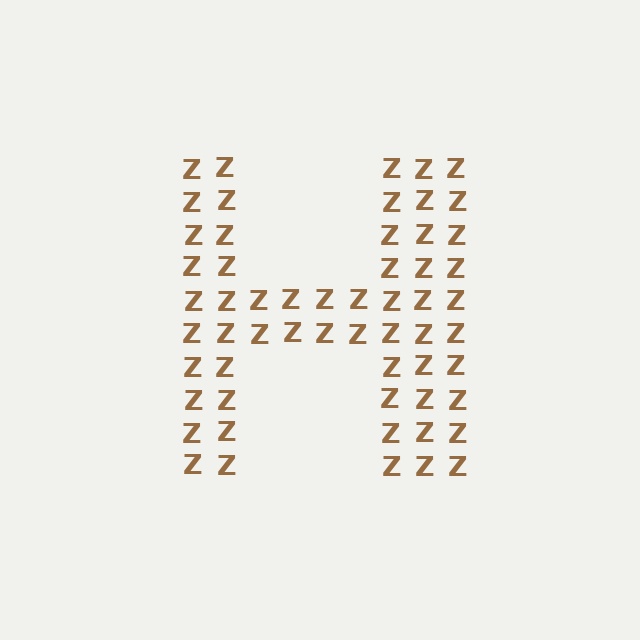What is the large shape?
The large shape is the letter H.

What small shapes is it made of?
It is made of small letter Z's.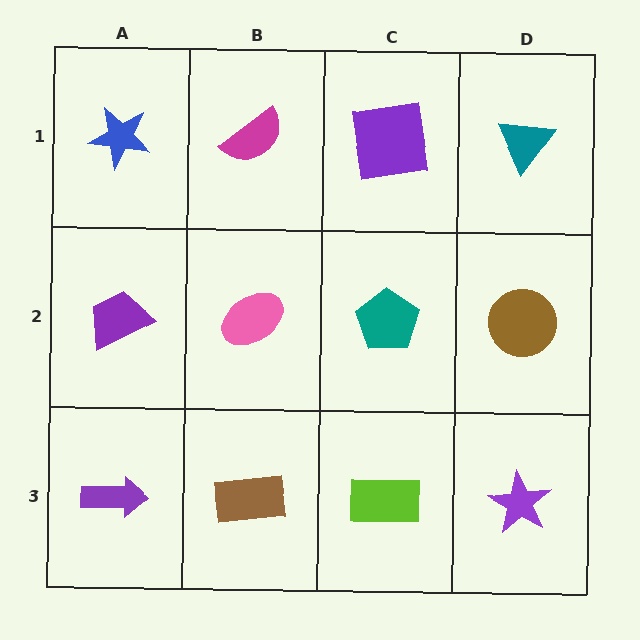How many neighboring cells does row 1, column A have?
2.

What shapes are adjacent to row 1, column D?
A brown circle (row 2, column D), a purple square (row 1, column C).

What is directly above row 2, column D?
A teal triangle.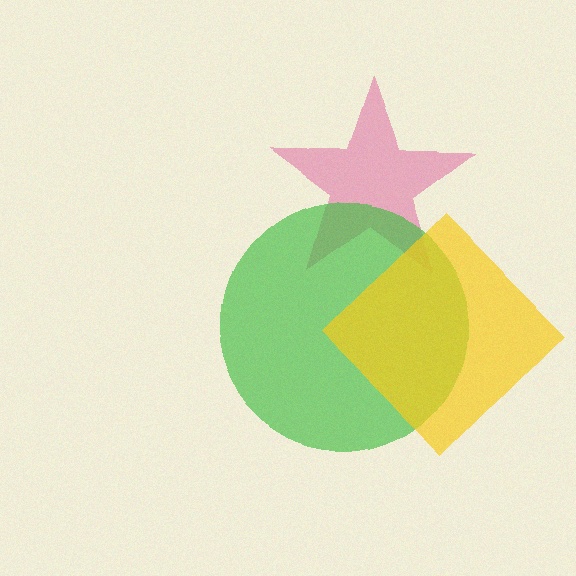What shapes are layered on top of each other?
The layered shapes are: a pink star, a green circle, a yellow diamond.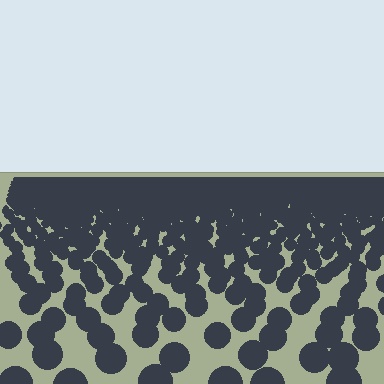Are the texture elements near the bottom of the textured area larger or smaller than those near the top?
Larger. Near the bottom, elements are closer to the viewer and appear at a bigger on-screen size.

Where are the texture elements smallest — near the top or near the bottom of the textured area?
Near the top.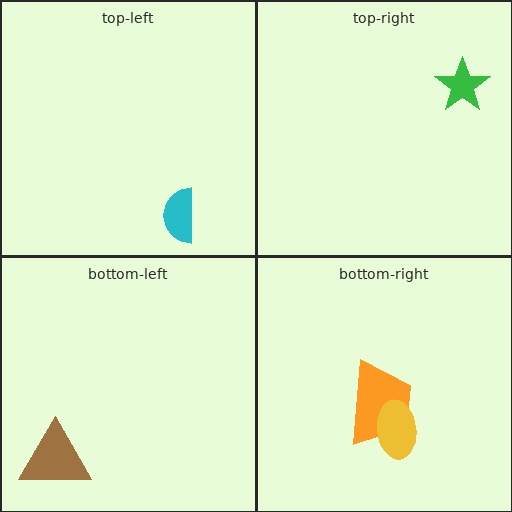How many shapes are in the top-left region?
1.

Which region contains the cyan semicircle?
The top-left region.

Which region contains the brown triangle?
The bottom-left region.